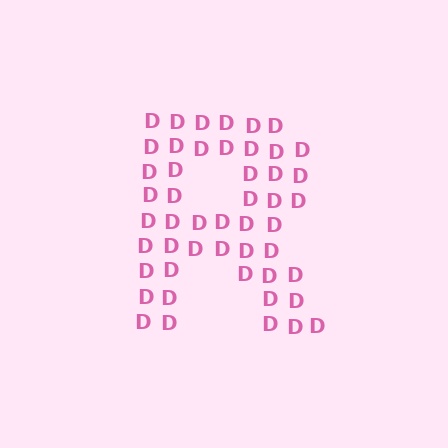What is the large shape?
The large shape is the letter R.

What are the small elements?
The small elements are letter D's.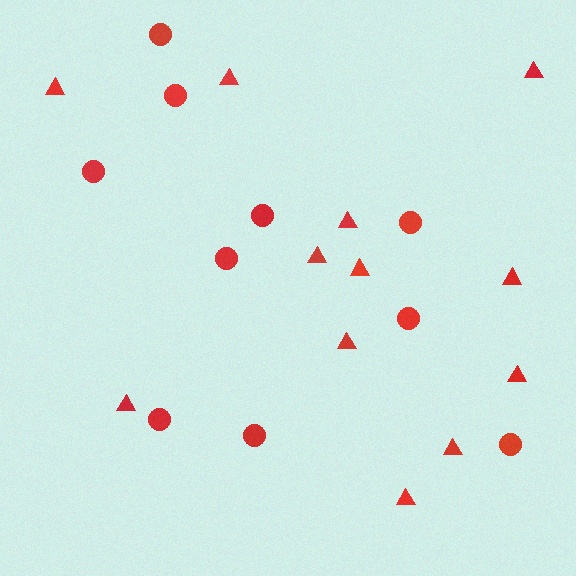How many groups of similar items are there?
There are 2 groups: one group of circles (10) and one group of triangles (12).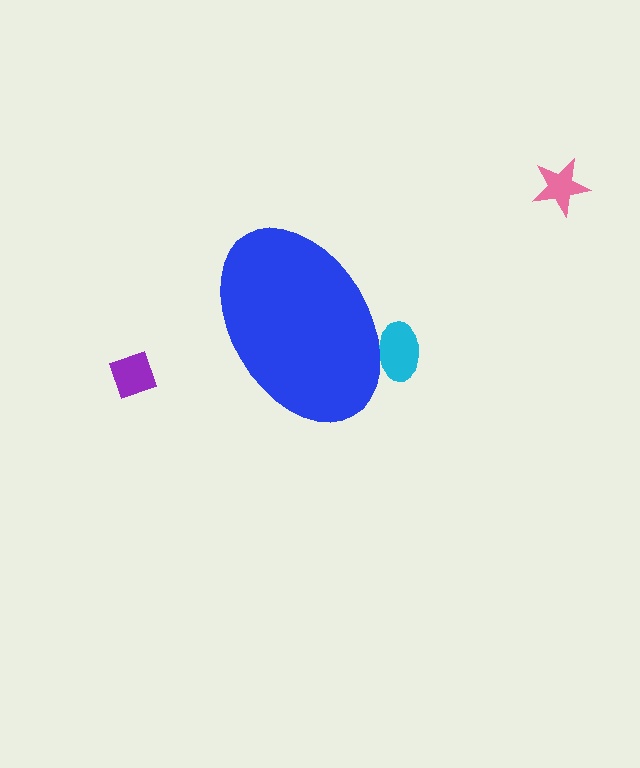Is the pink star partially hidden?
No, the pink star is fully visible.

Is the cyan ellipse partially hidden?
Yes, the cyan ellipse is partially hidden behind the blue ellipse.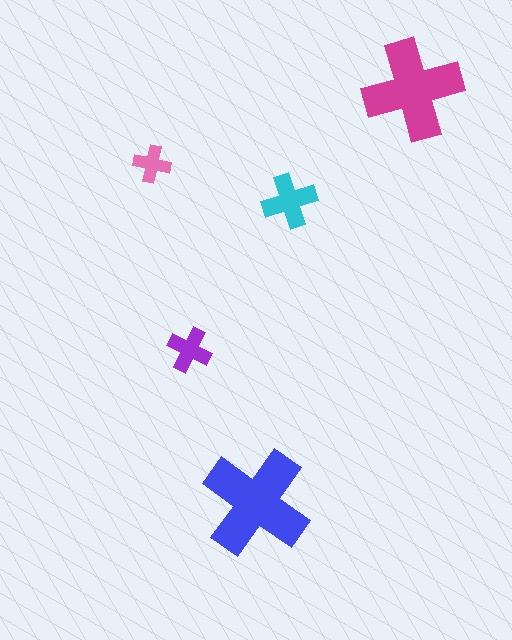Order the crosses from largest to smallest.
the blue one, the magenta one, the cyan one, the purple one, the pink one.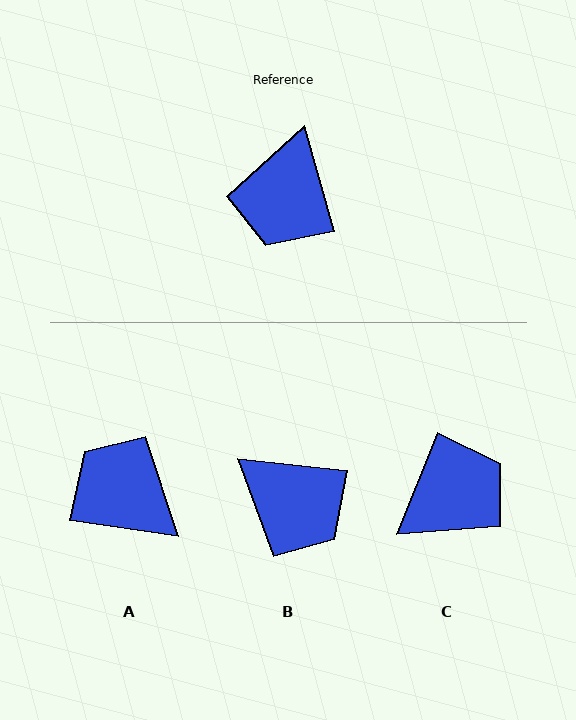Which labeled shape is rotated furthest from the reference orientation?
C, about 142 degrees away.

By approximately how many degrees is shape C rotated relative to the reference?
Approximately 142 degrees counter-clockwise.